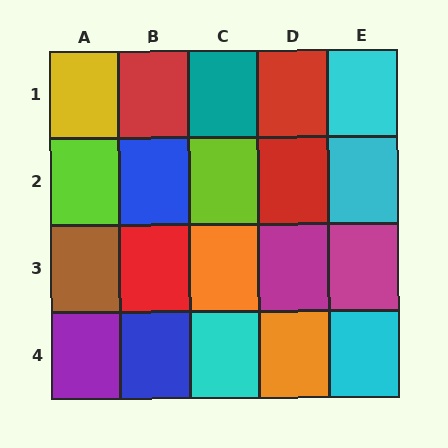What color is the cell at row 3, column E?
Magenta.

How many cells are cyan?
4 cells are cyan.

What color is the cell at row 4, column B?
Blue.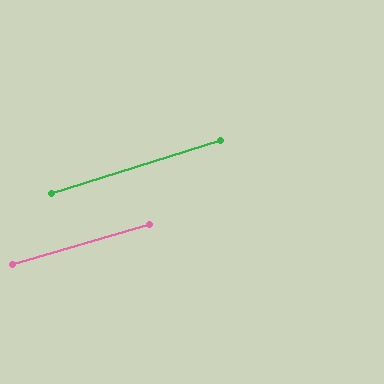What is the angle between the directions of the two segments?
Approximately 1 degree.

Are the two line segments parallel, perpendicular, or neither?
Parallel — their directions differ by only 1.4°.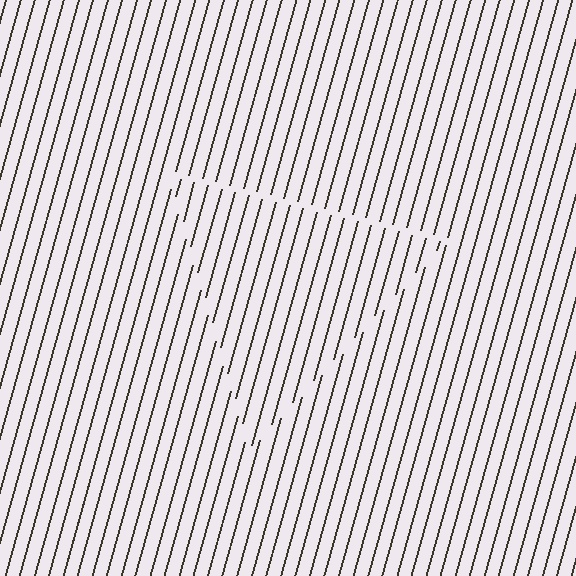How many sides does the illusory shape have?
3 sides — the line-ends trace a triangle.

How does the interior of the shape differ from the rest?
The interior of the shape contains the same grating, shifted by half a period — the contour is defined by the phase discontinuity where line-ends from the inner and outer gratings abut.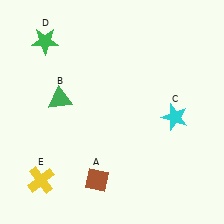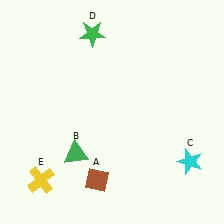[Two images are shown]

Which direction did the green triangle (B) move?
The green triangle (B) moved down.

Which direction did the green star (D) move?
The green star (D) moved right.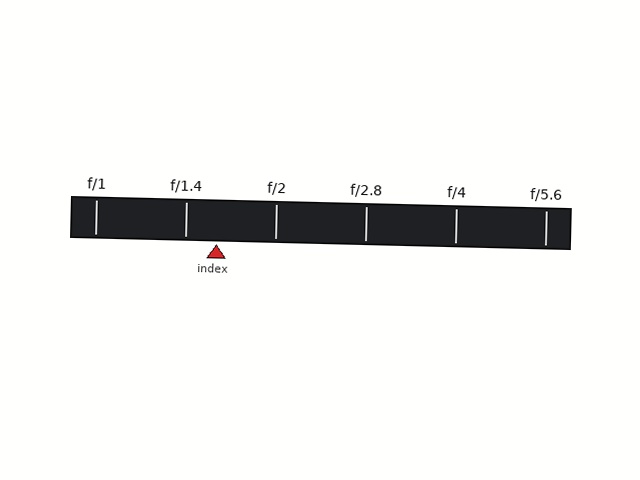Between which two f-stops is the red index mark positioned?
The index mark is between f/1.4 and f/2.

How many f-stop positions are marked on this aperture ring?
There are 6 f-stop positions marked.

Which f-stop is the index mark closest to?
The index mark is closest to f/1.4.